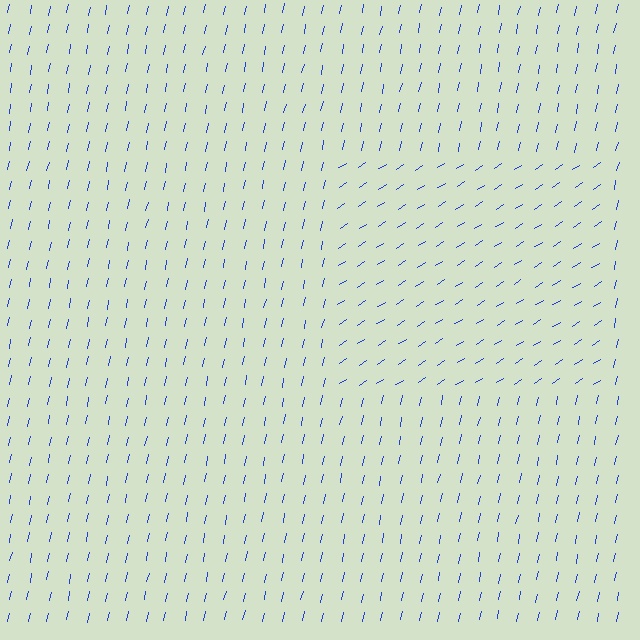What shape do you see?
I see a rectangle.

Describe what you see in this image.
The image is filled with small blue line segments. A rectangle region in the image has lines oriented differently from the surrounding lines, creating a visible texture boundary.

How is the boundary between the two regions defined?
The boundary is defined purely by a change in line orientation (approximately 45 degrees difference). All lines are the same color and thickness.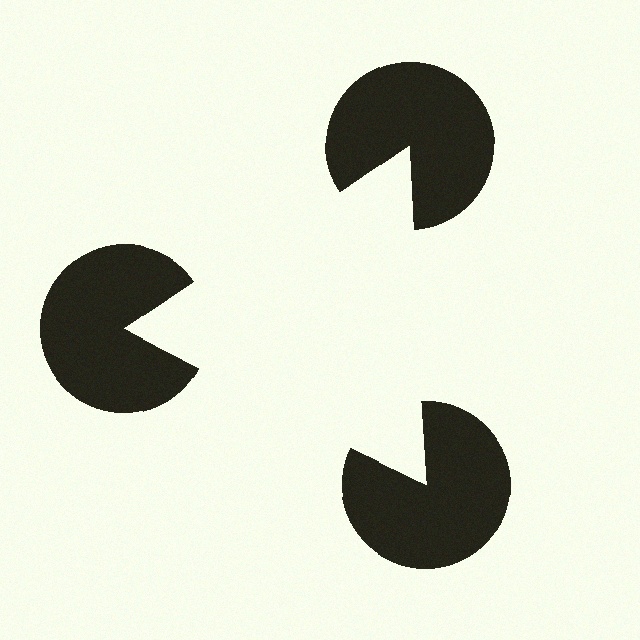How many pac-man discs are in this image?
There are 3 — one at each vertex of the illusory triangle.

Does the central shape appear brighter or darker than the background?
It typically appears slightly brighter than the background, even though no actual brightness change is drawn.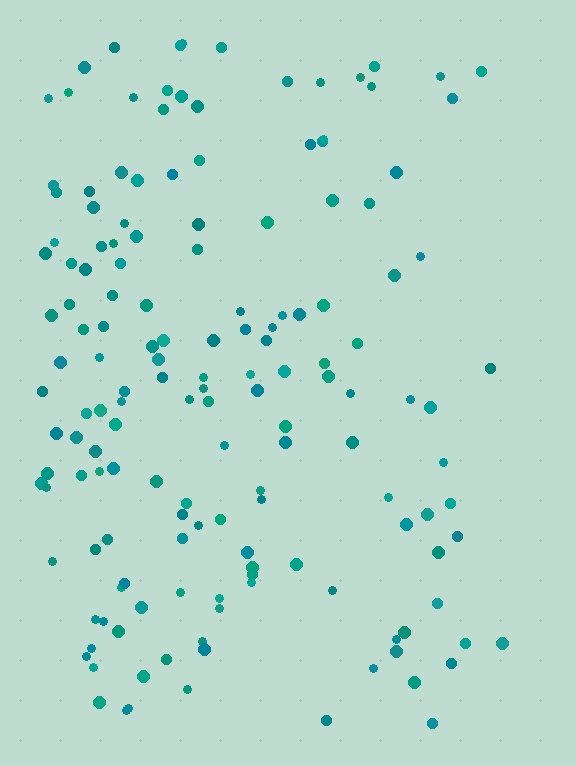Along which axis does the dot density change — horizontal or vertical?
Horizontal.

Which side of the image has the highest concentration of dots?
The left.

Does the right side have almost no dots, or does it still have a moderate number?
Still a moderate number, just noticeably fewer than the left.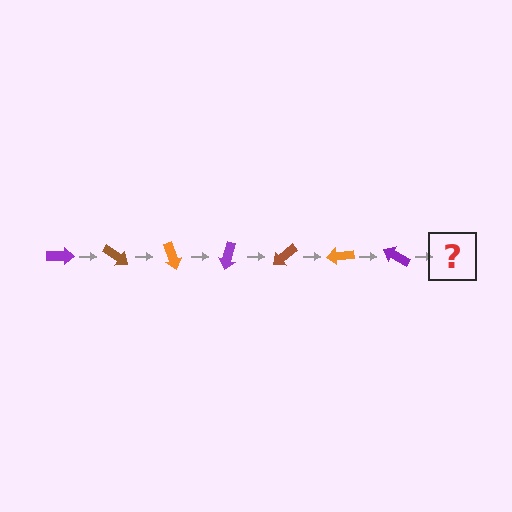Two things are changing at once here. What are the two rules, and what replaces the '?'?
The two rules are that it rotates 35 degrees each step and the color cycles through purple, brown, and orange. The '?' should be a brown arrow, rotated 245 degrees from the start.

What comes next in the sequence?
The next element should be a brown arrow, rotated 245 degrees from the start.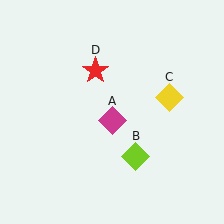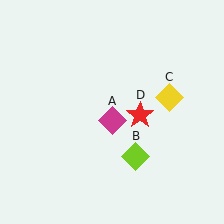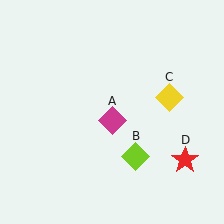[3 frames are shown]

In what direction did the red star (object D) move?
The red star (object D) moved down and to the right.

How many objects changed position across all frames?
1 object changed position: red star (object D).